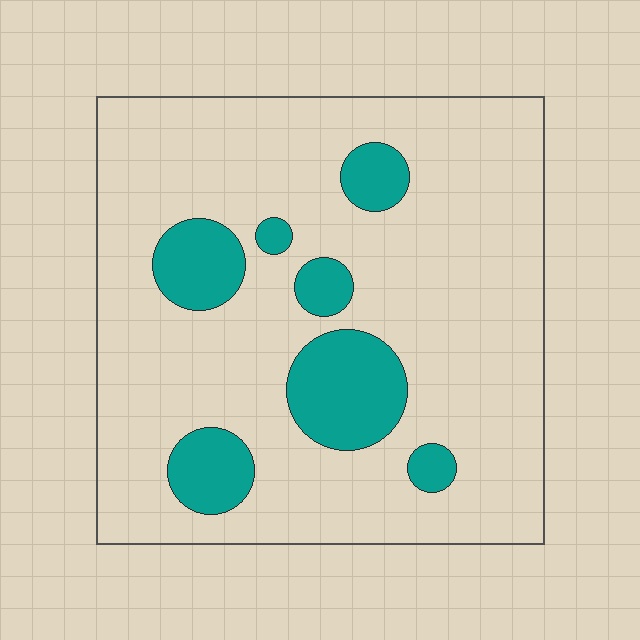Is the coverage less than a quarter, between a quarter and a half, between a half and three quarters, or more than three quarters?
Less than a quarter.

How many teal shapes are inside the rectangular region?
7.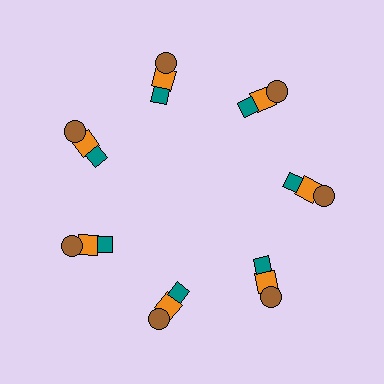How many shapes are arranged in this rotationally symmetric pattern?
There are 21 shapes, arranged in 7 groups of 3.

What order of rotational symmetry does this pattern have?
This pattern has 7-fold rotational symmetry.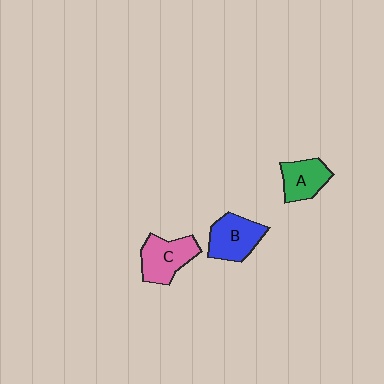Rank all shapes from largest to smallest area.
From largest to smallest: C (pink), B (blue), A (green).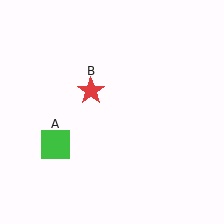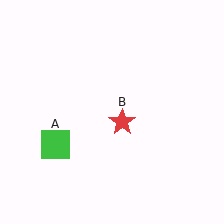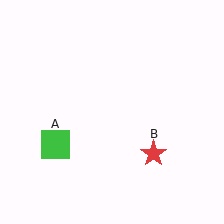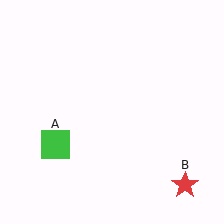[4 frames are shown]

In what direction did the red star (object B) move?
The red star (object B) moved down and to the right.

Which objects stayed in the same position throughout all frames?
Green square (object A) remained stationary.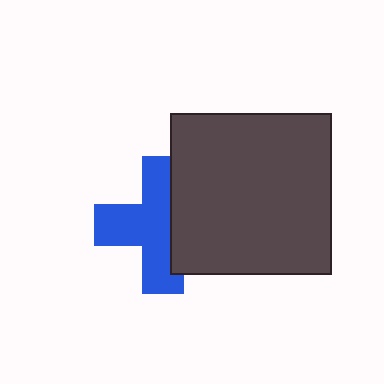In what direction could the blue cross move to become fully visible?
The blue cross could move left. That would shift it out from behind the dark gray square entirely.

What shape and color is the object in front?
The object in front is a dark gray square.